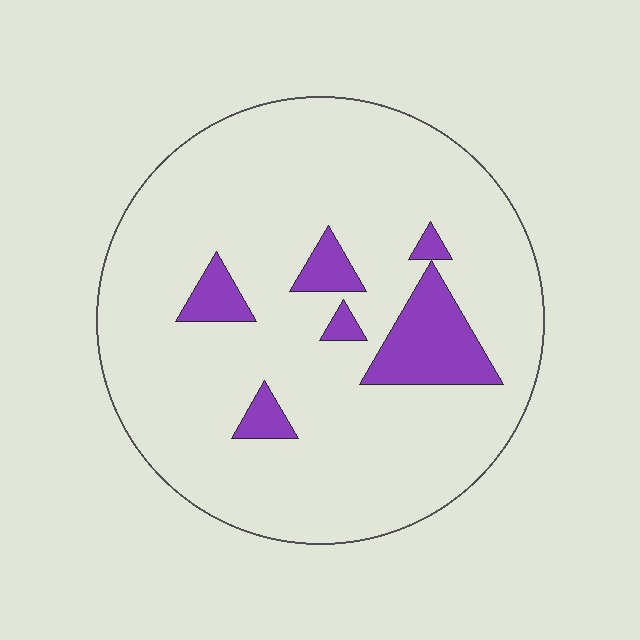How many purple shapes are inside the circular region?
6.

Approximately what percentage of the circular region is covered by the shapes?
Approximately 10%.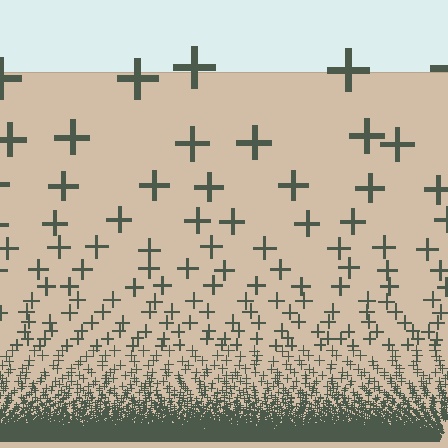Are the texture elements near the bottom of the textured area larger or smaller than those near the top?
Smaller. The gradient is inverted — elements near the bottom are smaller and denser.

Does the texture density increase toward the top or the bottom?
Density increases toward the bottom.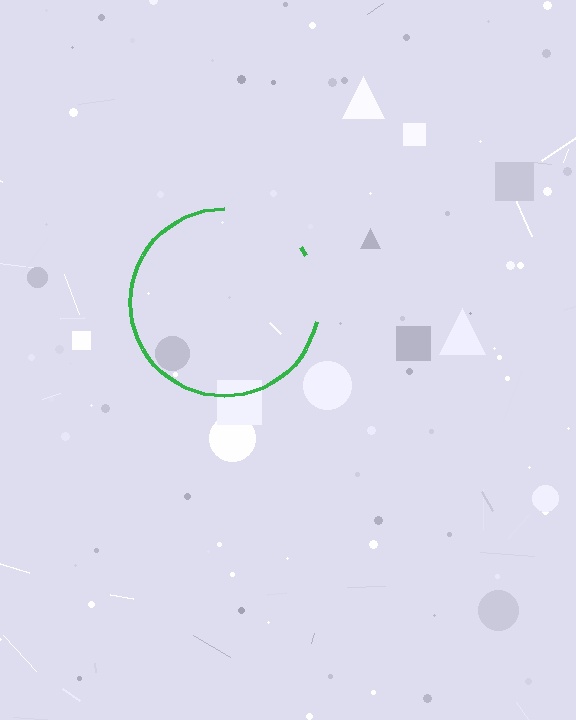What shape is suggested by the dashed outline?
The dashed outline suggests a circle.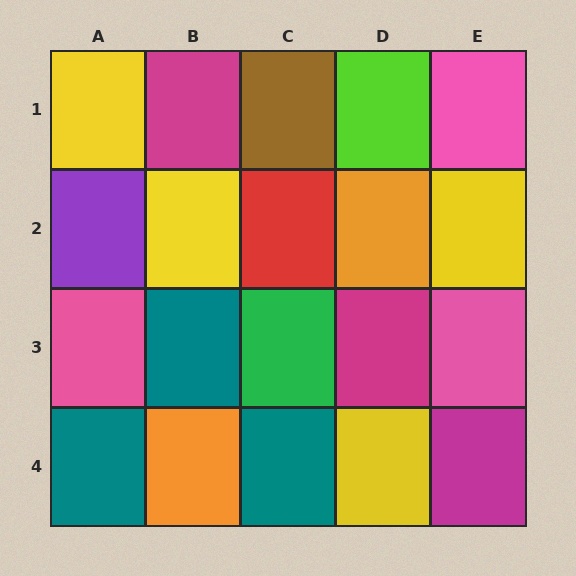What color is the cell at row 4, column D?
Yellow.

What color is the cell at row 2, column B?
Yellow.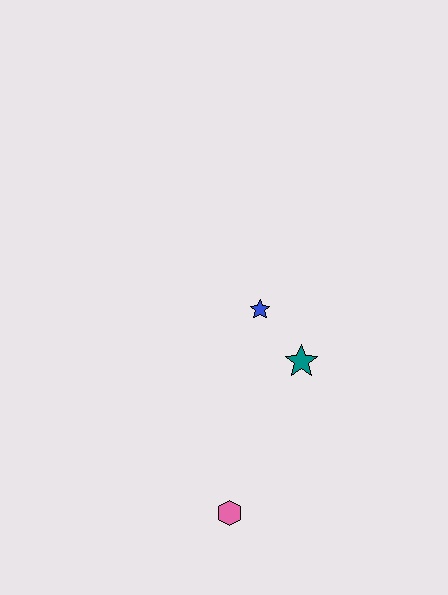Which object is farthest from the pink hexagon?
The blue star is farthest from the pink hexagon.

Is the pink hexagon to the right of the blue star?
No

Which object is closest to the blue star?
The teal star is closest to the blue star.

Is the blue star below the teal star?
No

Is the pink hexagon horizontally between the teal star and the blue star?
No